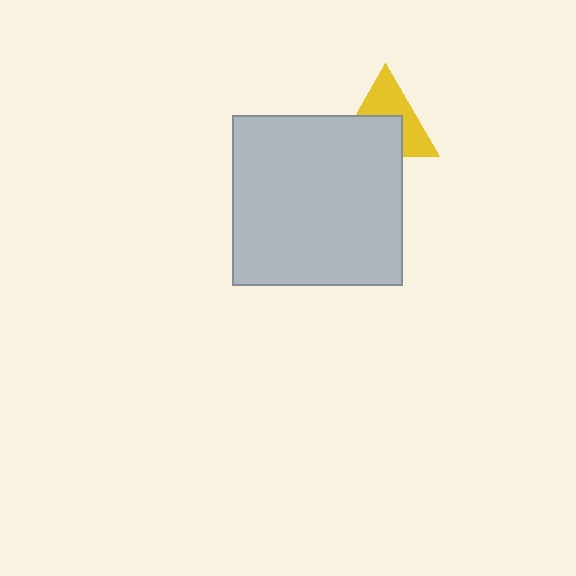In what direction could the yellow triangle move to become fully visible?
The yellow triangle could move up. That would shift it out from behind the light gray square entirely.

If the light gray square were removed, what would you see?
You would see the complete yellow triangle.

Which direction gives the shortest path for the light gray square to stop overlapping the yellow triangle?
Moving down gives the shortest separation.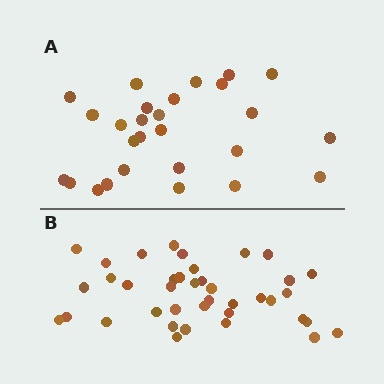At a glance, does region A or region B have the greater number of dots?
Region B (the bottom region) has more dots.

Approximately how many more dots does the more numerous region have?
Region B has roughly 12 or so more dots than region A.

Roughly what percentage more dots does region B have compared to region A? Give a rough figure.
About 45% more.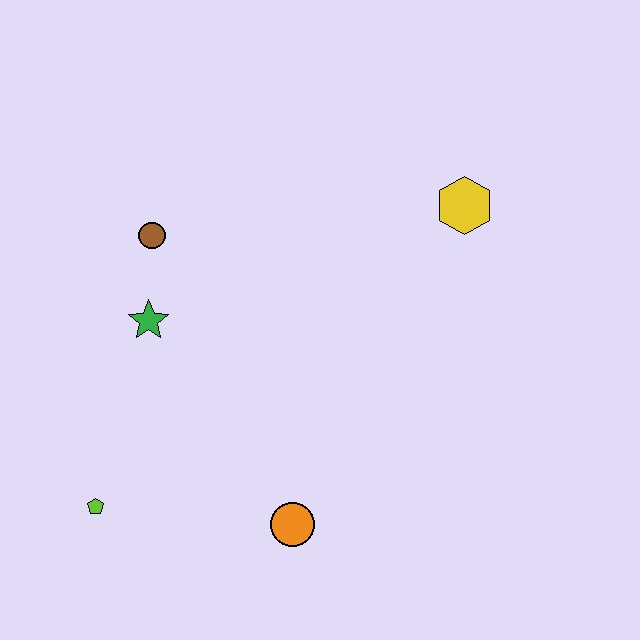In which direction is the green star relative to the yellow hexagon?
The green star is to the left of the yellow hexagon.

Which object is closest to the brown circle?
The green star is closest to the brown circle.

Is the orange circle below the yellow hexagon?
Yes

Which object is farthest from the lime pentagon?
The yellow hexagon is farthest from the lime pentagon.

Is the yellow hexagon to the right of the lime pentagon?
Yes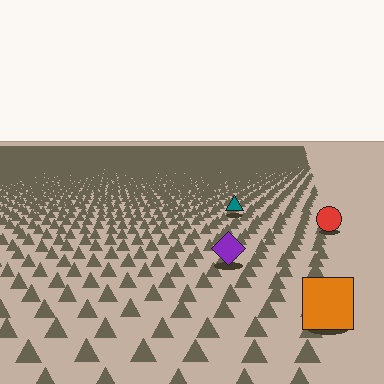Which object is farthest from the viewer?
The teal triangle is farthest from the viewer. It appears smaller and the ground texture around it is denser.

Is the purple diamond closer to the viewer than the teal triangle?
Yes. The purple diamond is closer — you can tell from the texture gradient: the ground texture is coarser near it.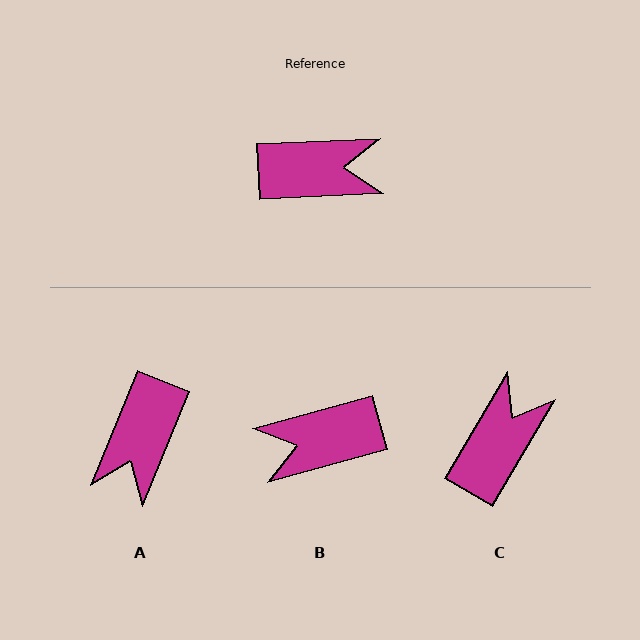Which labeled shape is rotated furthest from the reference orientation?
B, about 167 degrees away.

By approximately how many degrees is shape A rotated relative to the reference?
Approximately 115 degrees clockwise.